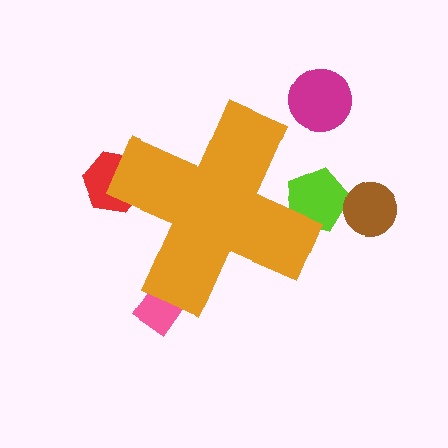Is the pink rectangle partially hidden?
Yes, the pink rectangle is partially hidden behind the orange cross.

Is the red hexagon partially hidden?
Yes, the red hexagon is partially hidden behind the orange cross.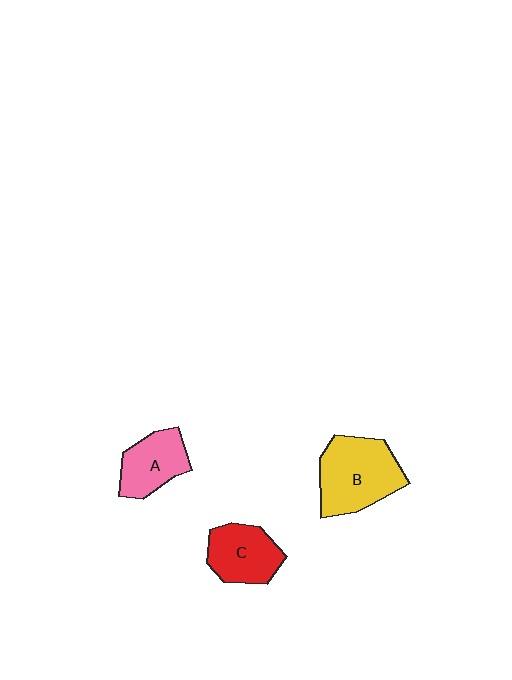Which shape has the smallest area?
Shape A (pink).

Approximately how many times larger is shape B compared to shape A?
Approximately 1.5 times.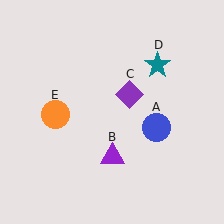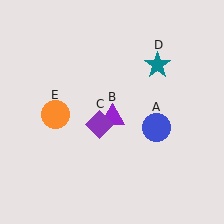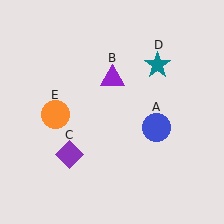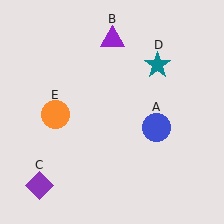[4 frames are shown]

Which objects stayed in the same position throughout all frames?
Blue circle (object A) and teal star (object D) and orange circle (object E) remained stationary.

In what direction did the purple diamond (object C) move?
The purple diamond (object C) moved down and to the left.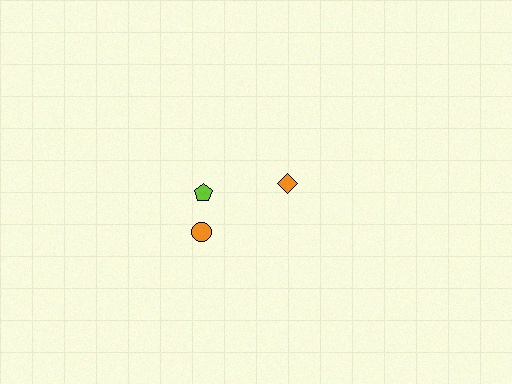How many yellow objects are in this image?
There are no yellow objects.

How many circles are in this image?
There is 1 circle.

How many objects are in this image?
There are 3 objects.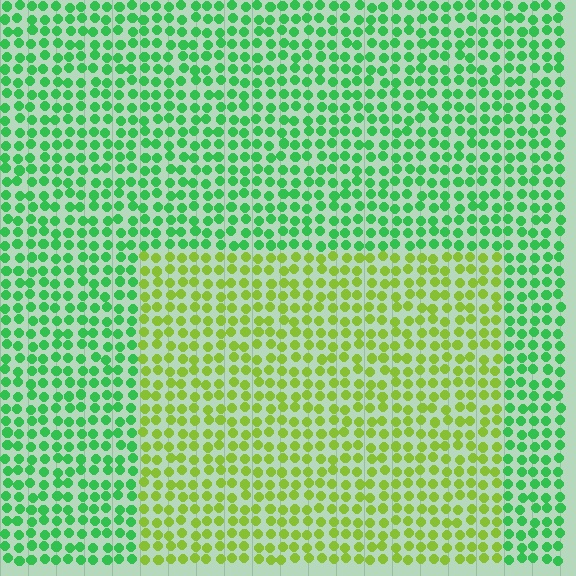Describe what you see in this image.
The image is filled with small green elements in a uniform arrangement. A rectangle-shaped region is visible where the elements are tinted to a slightly different hue, forming a subtle color boundary.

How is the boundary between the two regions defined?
The boundary is defined purely by a slight shift in hue (about 48 degrees). Spacing, size, and orientation are identical on both sides.